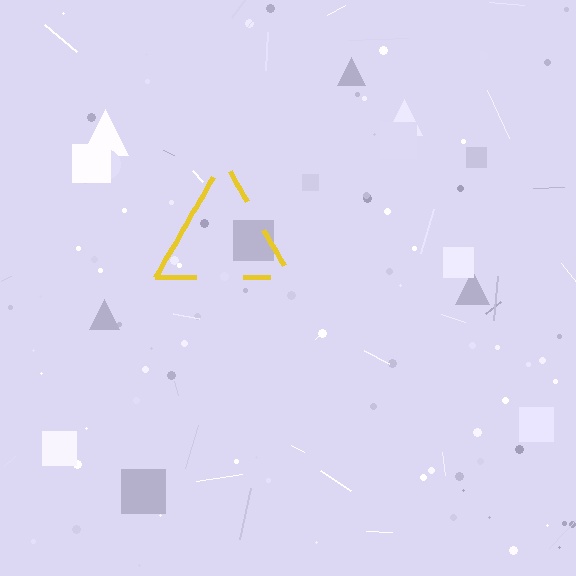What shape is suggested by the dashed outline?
The dashed outline suggests a triangle.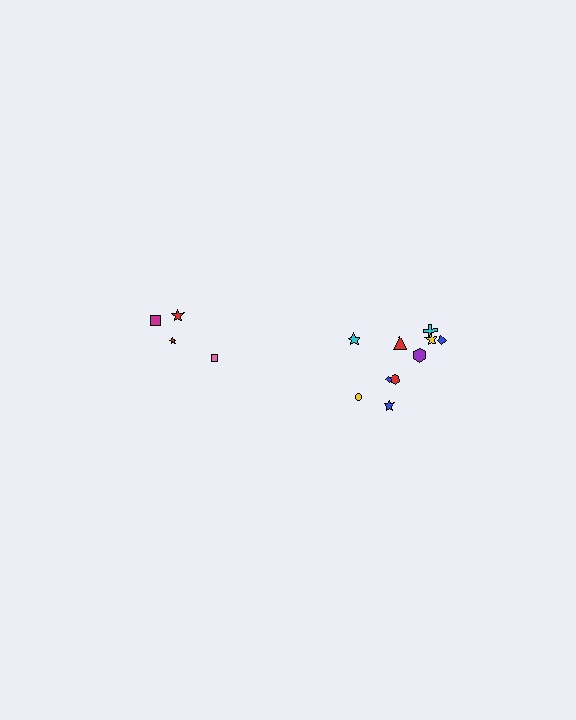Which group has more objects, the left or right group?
The right group.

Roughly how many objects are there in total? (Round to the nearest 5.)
Roughly 15 objects in total.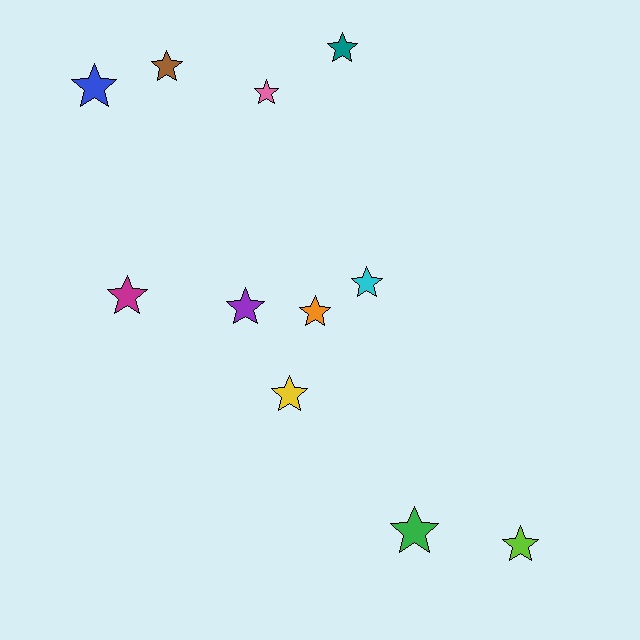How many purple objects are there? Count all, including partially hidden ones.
There is 1 purple object.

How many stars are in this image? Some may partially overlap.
There are 11 stars.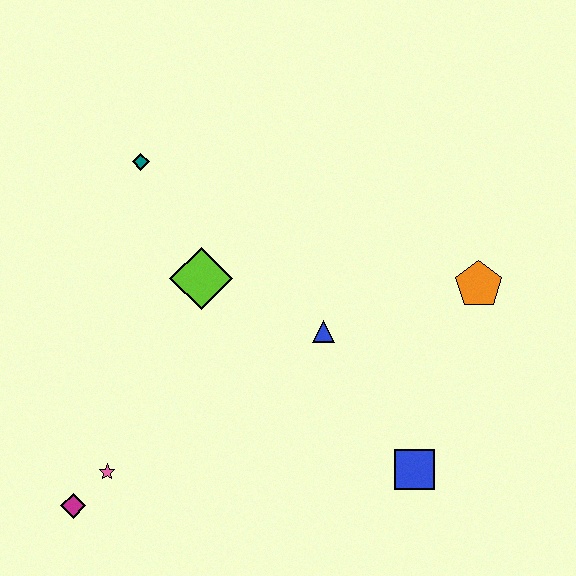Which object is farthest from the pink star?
The orange pentagon is farthest from the pink star.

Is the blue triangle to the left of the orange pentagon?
Yes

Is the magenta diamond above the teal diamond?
No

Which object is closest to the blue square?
The blue triangle is closest to the blue square.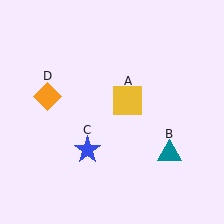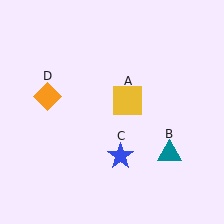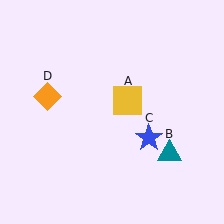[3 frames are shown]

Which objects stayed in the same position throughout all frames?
Yellow square (object A) and teal triangle (object B) and orange diamond (object D) remained stationary.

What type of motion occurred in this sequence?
The blue star (object C) rotated counterclockwise around the center of the scene.